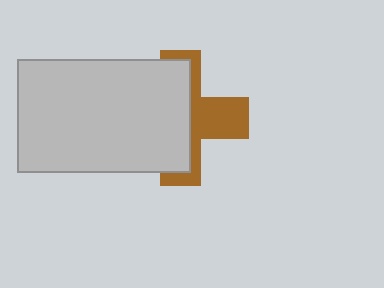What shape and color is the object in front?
The object in front is a light gray rectangle.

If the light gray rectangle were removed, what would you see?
You would see the complete brown cross.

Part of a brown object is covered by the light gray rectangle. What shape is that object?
It is a cross.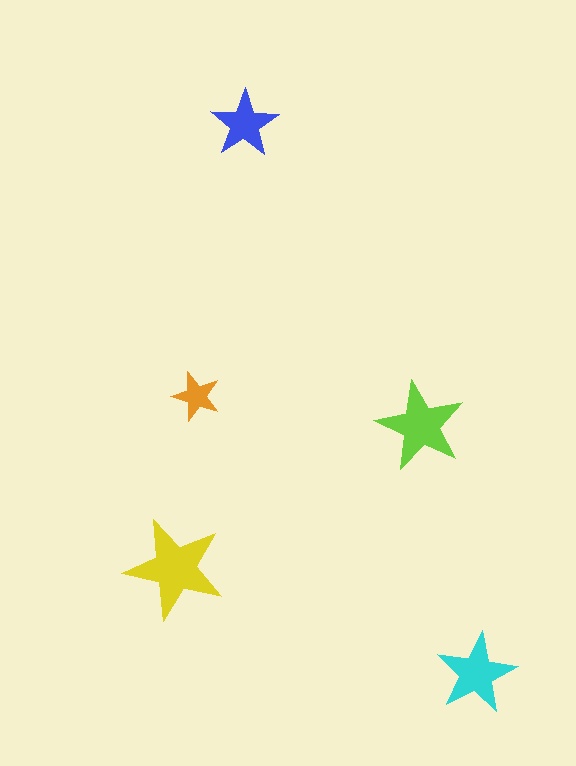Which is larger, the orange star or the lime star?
The lime one.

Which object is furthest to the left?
The yellow star is leftmost.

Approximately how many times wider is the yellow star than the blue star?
About 1.5 times wider.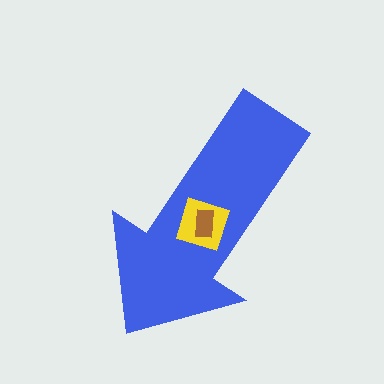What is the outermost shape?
The blue arrow.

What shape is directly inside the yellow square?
The brown rectangle.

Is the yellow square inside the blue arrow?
Yes.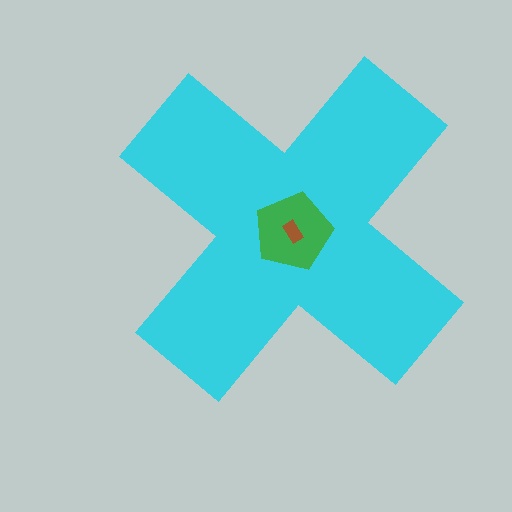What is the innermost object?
The brown rectangle.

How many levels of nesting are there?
3.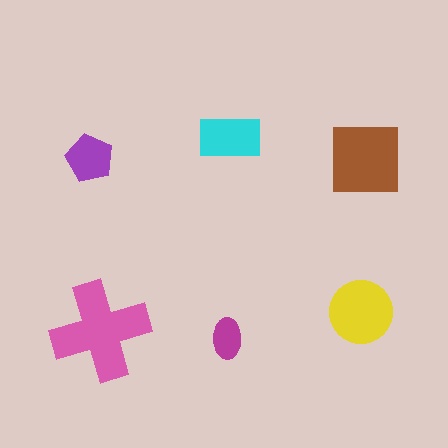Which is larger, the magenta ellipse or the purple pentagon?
The purple pentagon.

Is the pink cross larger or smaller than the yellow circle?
Larger.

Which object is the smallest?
The magenta ellipse.